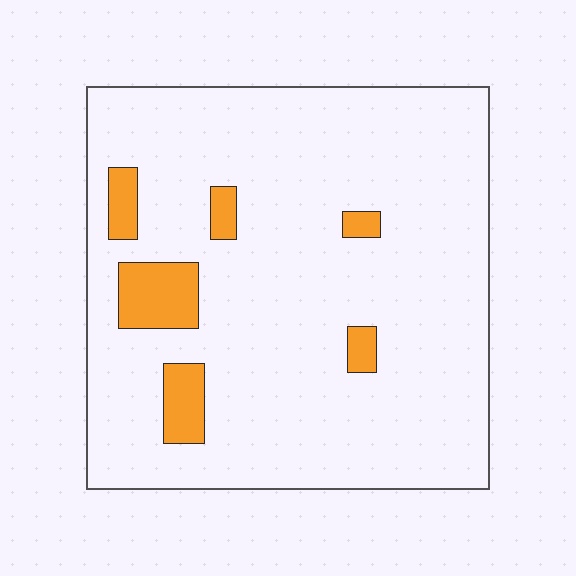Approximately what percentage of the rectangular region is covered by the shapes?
Approximately 10%.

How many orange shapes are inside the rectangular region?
6.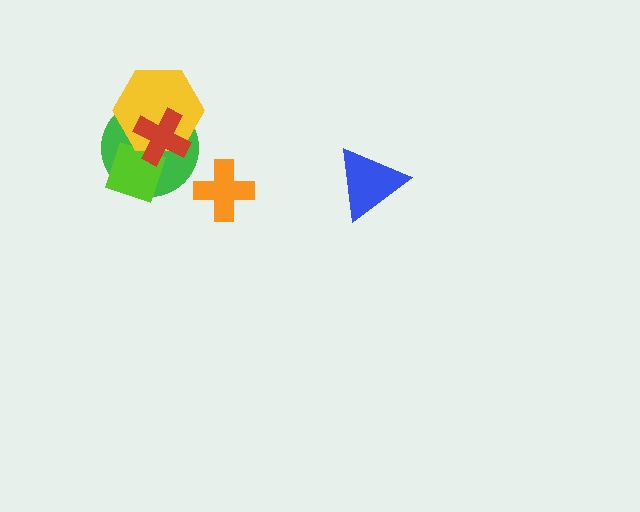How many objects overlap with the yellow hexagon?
3 objects overlap with the yellow hexagon.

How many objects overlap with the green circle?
3 objects overlap with the green circle.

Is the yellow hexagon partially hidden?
Yes, it is partially covered by another shape.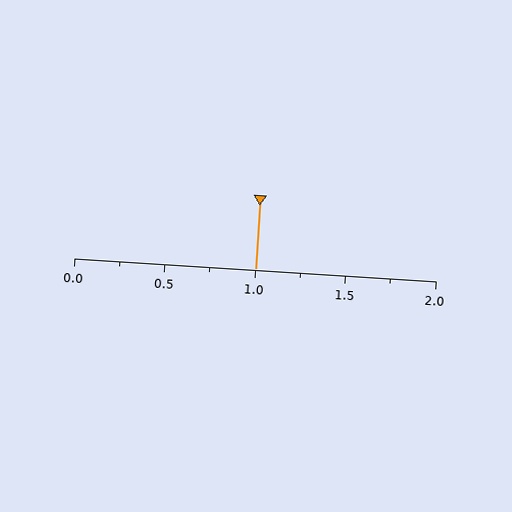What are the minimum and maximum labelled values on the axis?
The axis runs from 0.0 to 2.0.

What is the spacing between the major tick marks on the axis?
The major ticks are spaced 0.5 apart.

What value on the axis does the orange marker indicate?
The marker indicates approximately 1.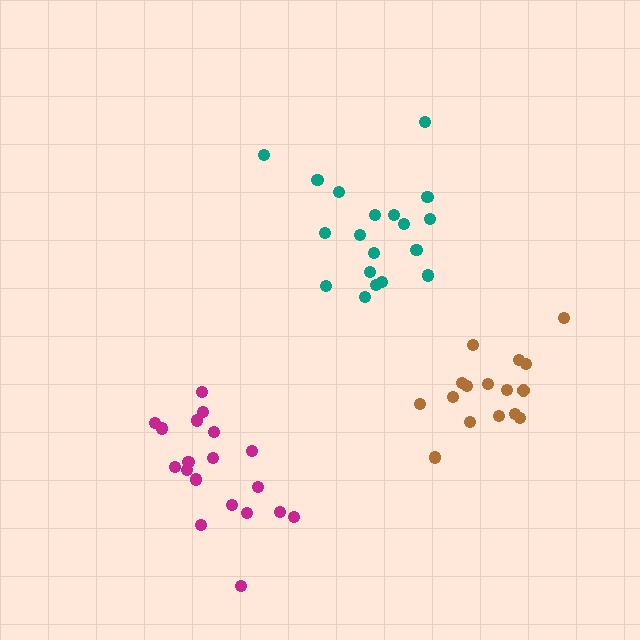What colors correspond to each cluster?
The clusters are colored: magenta, teal, brown.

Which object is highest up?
The teal cluster is topmost.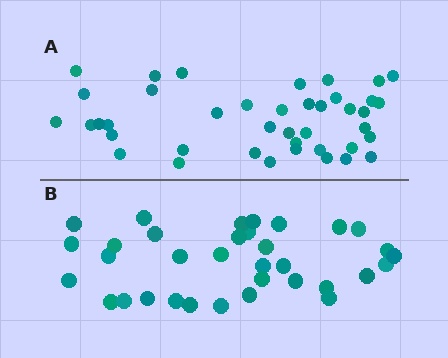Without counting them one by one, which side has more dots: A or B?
Region A (the top region) has more dots.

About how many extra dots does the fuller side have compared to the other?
Region A has roughly 8 or so more dots than region B.